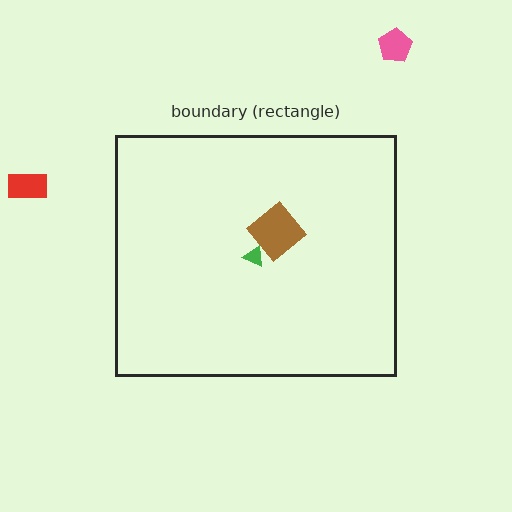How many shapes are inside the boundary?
2 inside, 2 outside.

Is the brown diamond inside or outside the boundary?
Inside.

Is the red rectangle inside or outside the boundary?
Outside.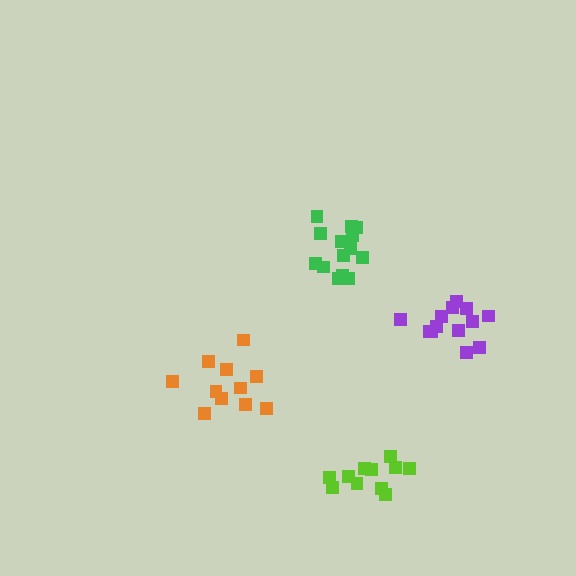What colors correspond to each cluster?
The clusters are colored: orange, purple, green, lime.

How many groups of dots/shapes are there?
There are 4 groups.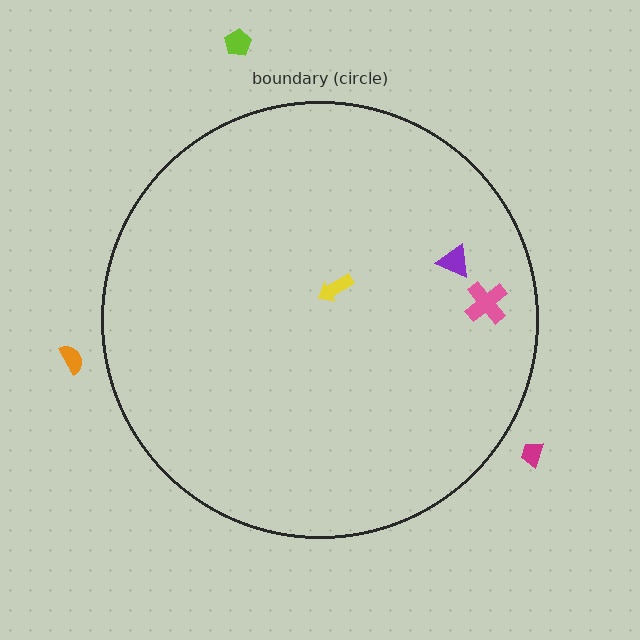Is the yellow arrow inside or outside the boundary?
Inside.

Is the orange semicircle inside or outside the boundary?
Outside.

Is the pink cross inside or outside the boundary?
Inside.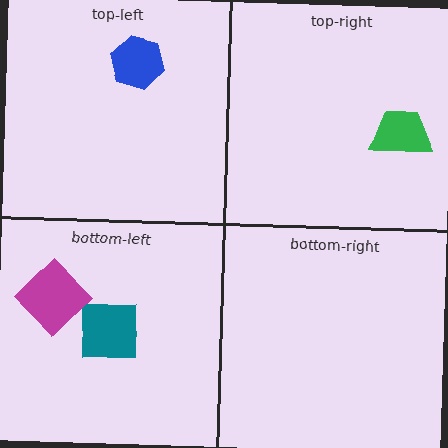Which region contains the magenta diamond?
The bottom-left region.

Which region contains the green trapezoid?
The top-right region.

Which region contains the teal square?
The bottom-left region.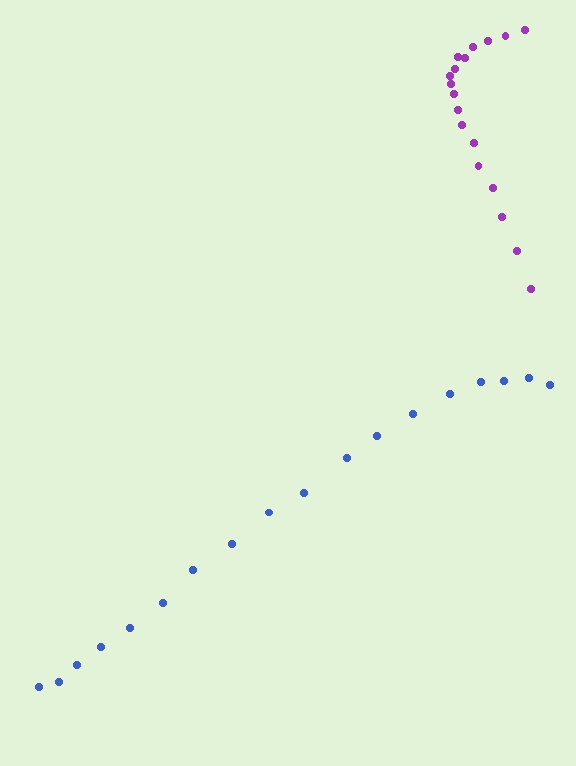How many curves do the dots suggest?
There are 2 distinct paths.